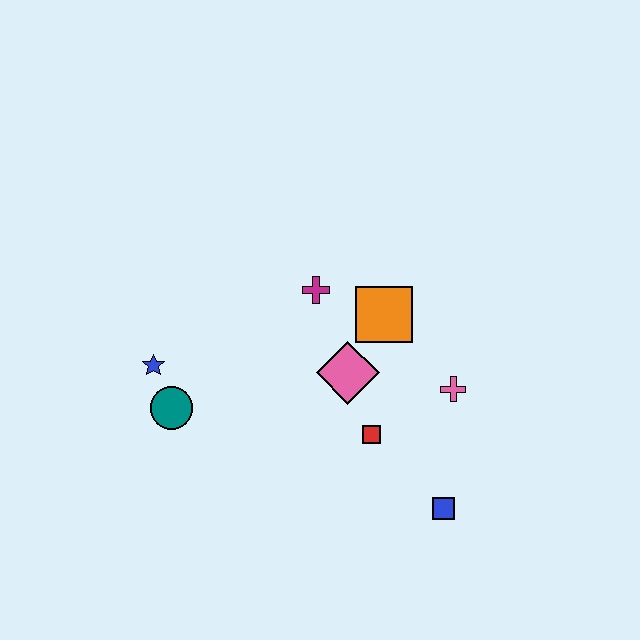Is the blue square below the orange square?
Yes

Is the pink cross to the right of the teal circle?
Yes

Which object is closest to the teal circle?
The blue star is closest to the teal circle.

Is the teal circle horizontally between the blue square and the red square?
No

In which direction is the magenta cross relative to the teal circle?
The magenta cross is to the right of the teal circle.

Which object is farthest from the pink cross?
The blue star is farthest from the pink cross.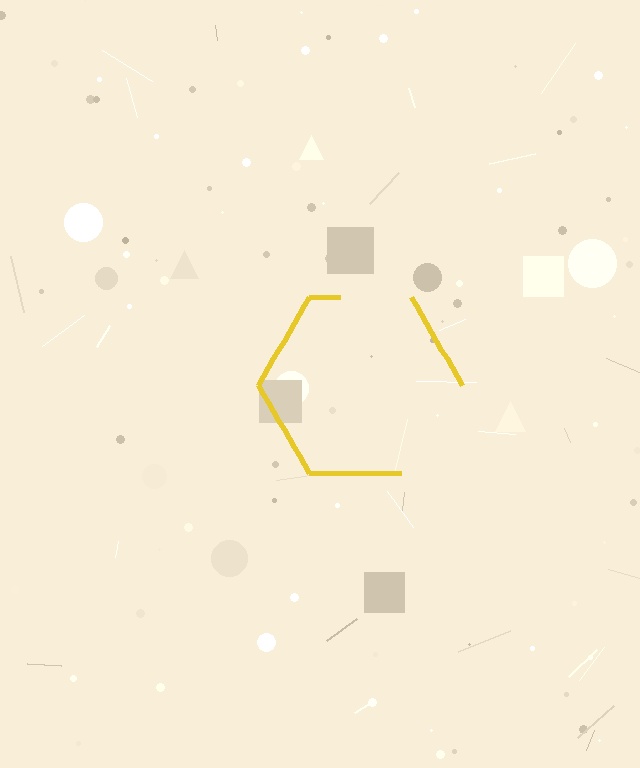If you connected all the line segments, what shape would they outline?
They would outline a hexagon.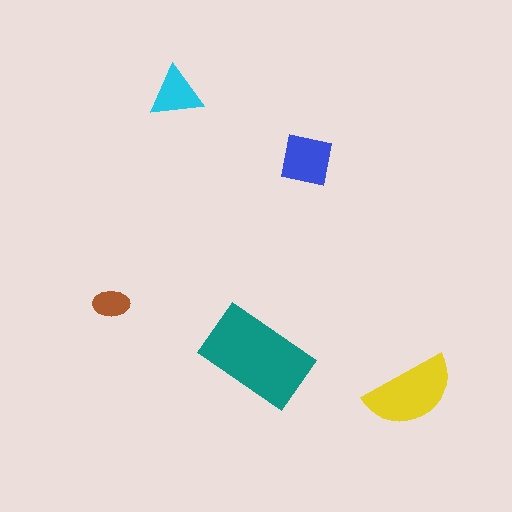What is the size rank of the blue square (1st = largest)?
3rd.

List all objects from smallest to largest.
The brown ellipse, the cyan triangle, the blue square, the yellow semicircle, the teal rectangle.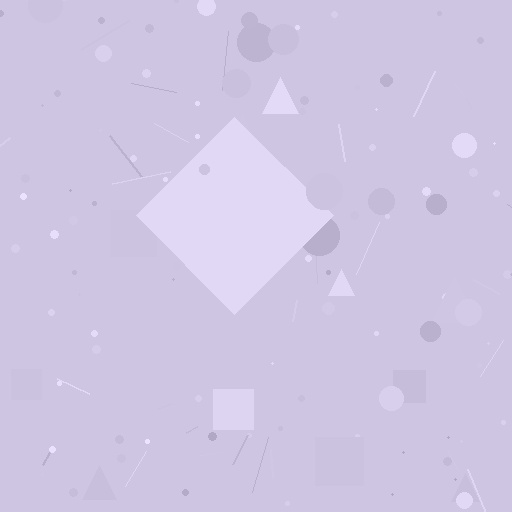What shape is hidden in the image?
A diamond is hidden in the image.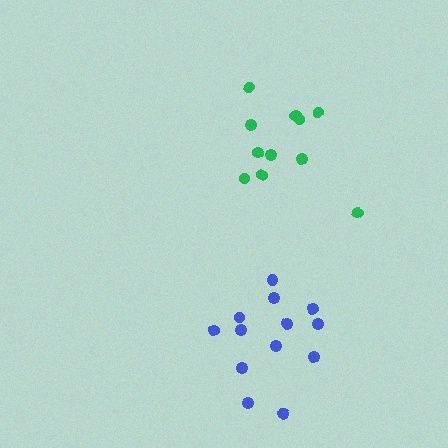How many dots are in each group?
Group 1: 11 dots, Group 2: 13 dots (24 total).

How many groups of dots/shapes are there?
There are 2 groups.